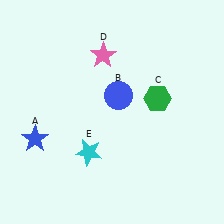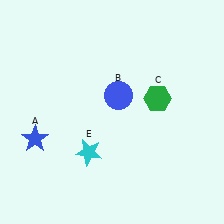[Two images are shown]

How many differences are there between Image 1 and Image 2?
There is 1 difference between the two images.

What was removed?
The pink star (D) was removed in Image 2.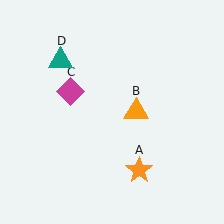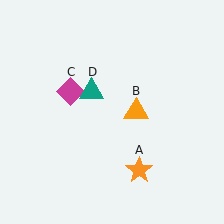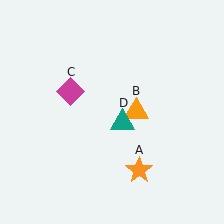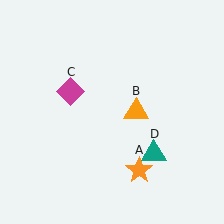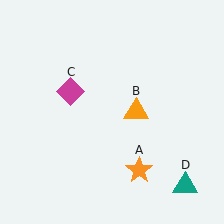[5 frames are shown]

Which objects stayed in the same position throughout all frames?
Orange star (object A) and orange triangle (object B) and magenta diamond (object C) remained stationary.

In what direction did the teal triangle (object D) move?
The teal triangle (object D) moved down and to the right.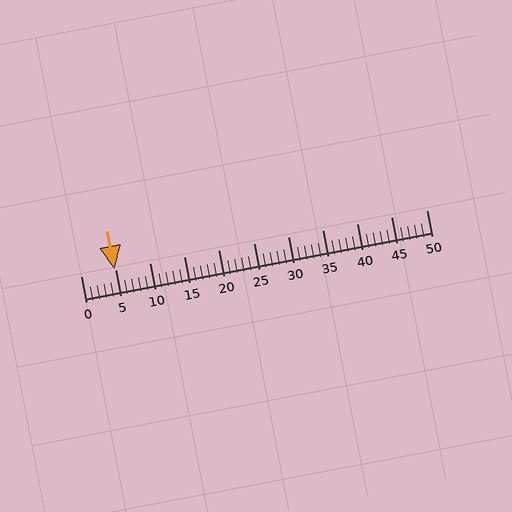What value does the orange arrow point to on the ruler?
The orange arrow points to approximately 5.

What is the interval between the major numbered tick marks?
The major tick marks are spaced 5 units apart.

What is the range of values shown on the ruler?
The ruler shows values from 0 to 50.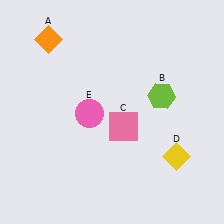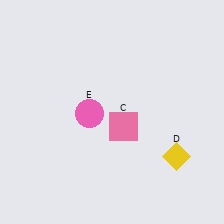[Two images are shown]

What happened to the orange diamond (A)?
The orange diamond (A) was removed in Image 2. It was in the top-left area of Image 1.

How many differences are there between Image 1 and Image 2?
There are 2 differences between the two images.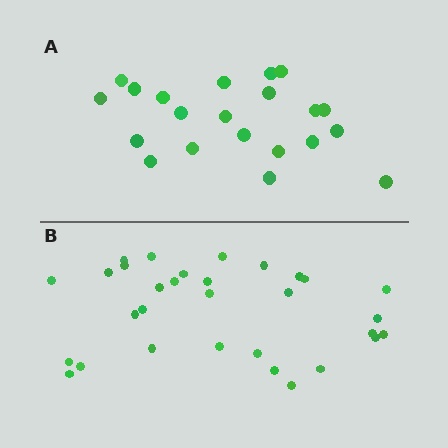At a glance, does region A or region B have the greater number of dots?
Region B (the bottom region) has more dots.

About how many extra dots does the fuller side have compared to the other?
Region B has roughly 10 or so more dots than region A.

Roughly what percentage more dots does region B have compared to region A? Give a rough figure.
About 50% more.